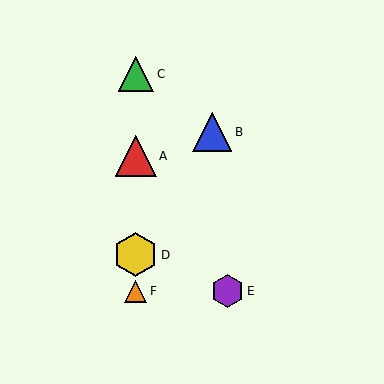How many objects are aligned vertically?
4 objects (A, C, D, F) are aligned vertically.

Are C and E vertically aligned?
No, C is at x≈136 and E is at x≈227.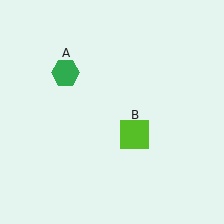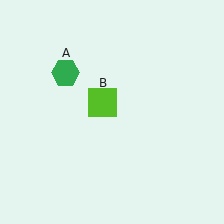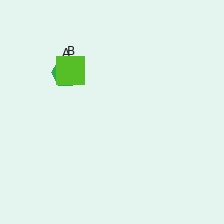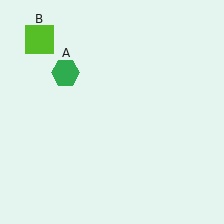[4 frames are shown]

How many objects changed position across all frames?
1 object changed position: lime square (object B).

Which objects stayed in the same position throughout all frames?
Green hexagon (object A) remained stationary.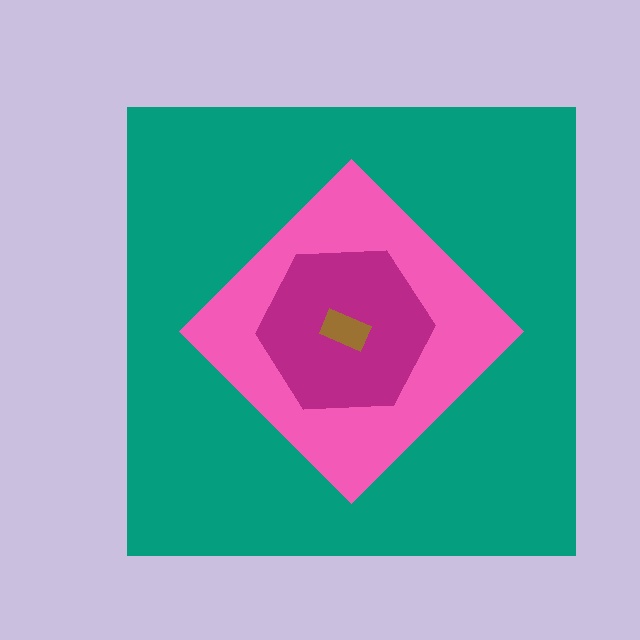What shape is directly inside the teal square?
The pink diamond.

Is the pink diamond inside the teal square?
Yes.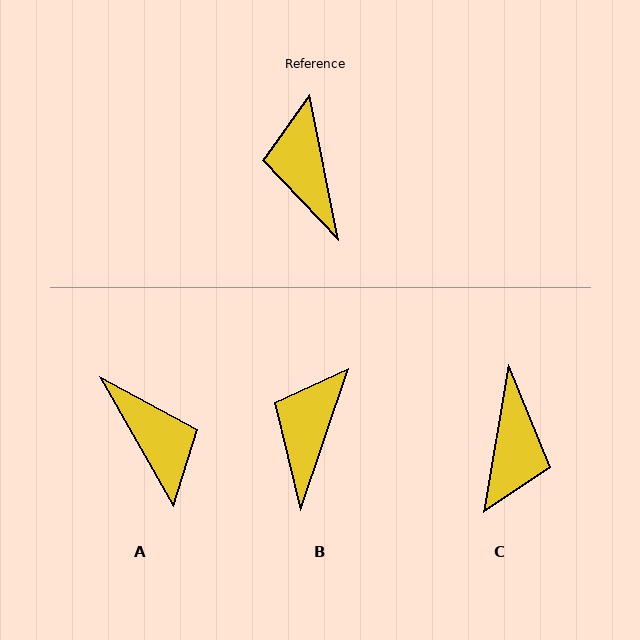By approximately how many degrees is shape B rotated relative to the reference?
Approximately 30 degrees clockwise.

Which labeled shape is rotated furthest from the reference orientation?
A, about 162 degrees away.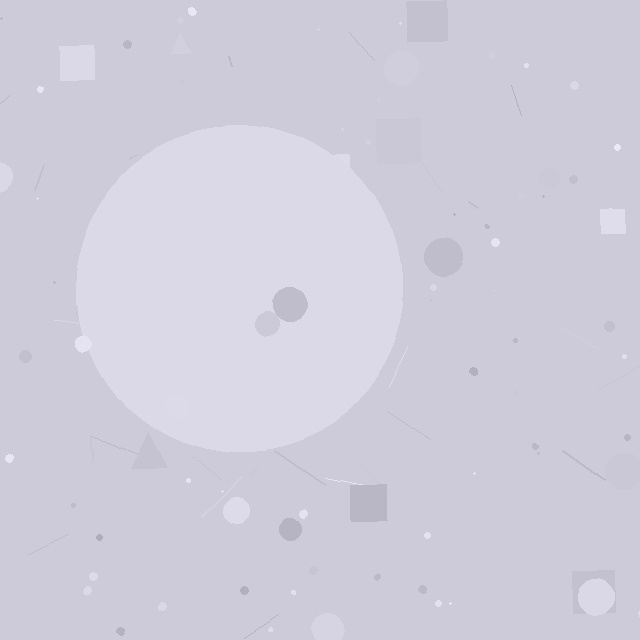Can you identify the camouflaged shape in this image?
The camouflaged shape is a circle.